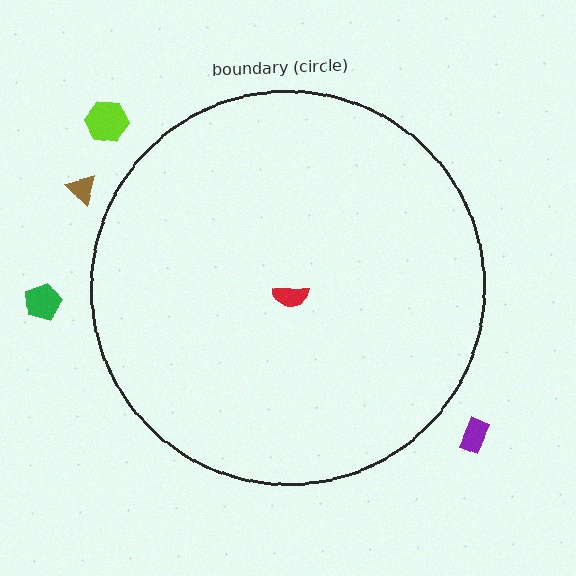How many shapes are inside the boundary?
1 inside, 4 outside.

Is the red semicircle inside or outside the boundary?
Inside.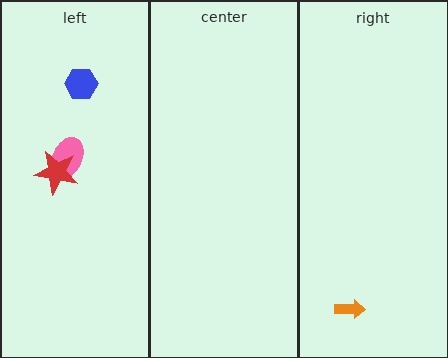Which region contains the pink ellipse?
The left region.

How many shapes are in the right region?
1.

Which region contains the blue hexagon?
The left region.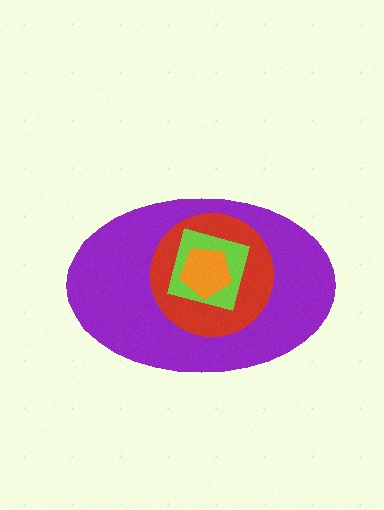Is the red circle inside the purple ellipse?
Yes.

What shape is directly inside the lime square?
The orange pentagon.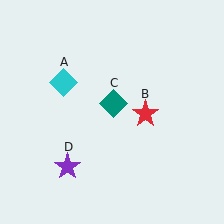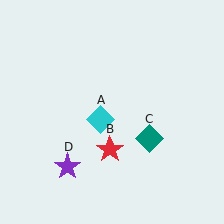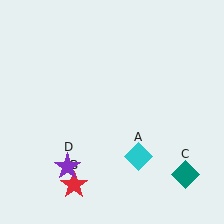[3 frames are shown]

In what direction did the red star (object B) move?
The red star (object B) moved down and to the left.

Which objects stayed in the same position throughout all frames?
Purple star (object D) remained stationary.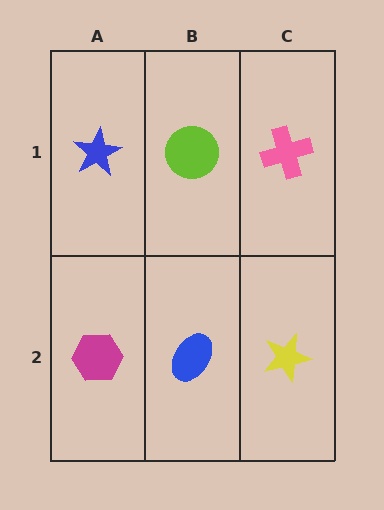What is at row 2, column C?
A yellow star.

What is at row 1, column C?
A pink cross.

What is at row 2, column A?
A magenta hexagon.